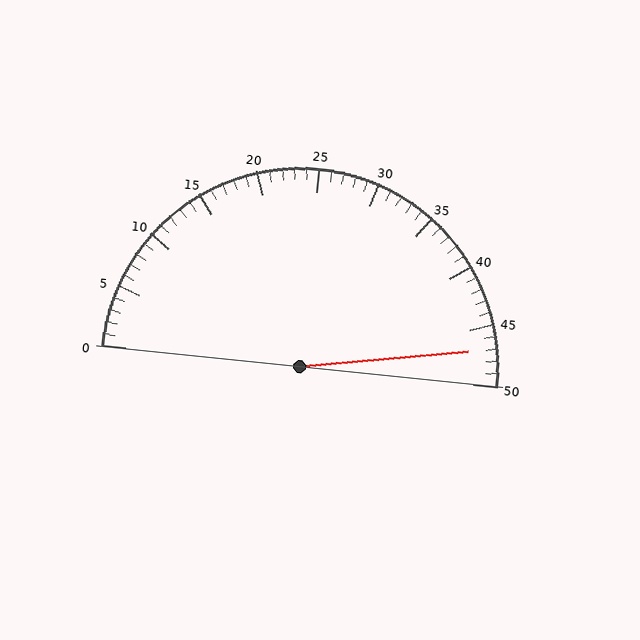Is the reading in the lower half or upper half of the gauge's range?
The reading is in the upper half of the range (0 to 50).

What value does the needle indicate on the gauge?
The needle indicates approximately 47.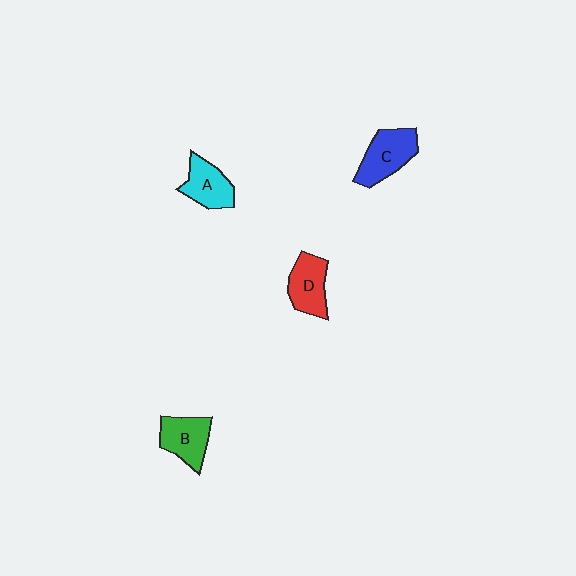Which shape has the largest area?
Shape C (blue).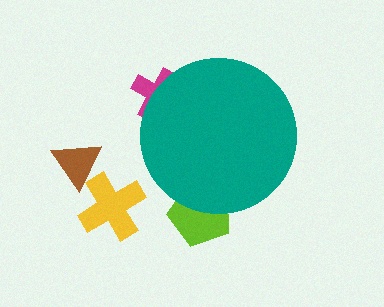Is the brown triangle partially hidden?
No, the brown triangle is fully visible.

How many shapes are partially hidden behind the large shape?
2 shapes are partially hidden.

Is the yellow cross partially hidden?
No, the yellow cross is fully visible.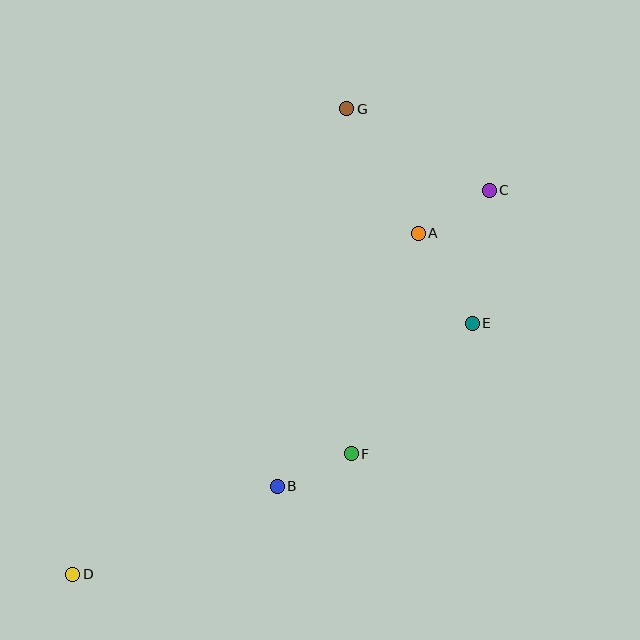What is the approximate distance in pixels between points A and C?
The distance between A and C is approximately 83 pixels.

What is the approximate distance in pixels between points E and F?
The distance between E and F is approximately 178 pixels.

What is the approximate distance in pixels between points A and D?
The distance between A and D is approximately 485 pixels.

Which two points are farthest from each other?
Points C and D are farthest from each other.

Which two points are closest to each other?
Points B and F are closest to each other.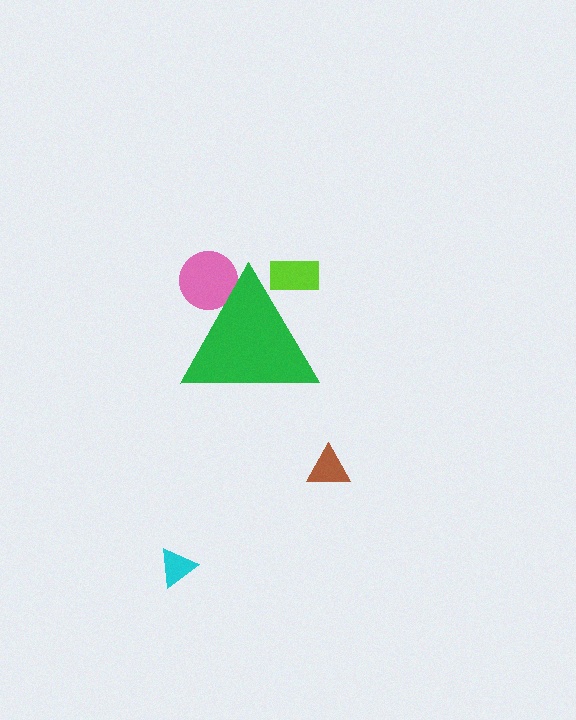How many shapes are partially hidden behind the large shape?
2 shapes are partially hidden.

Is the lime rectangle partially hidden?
Yes, the lime rectangle is partially hidden behind the green triangle.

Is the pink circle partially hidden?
Yes, the pink circle is partially hidden behind the green triangle.